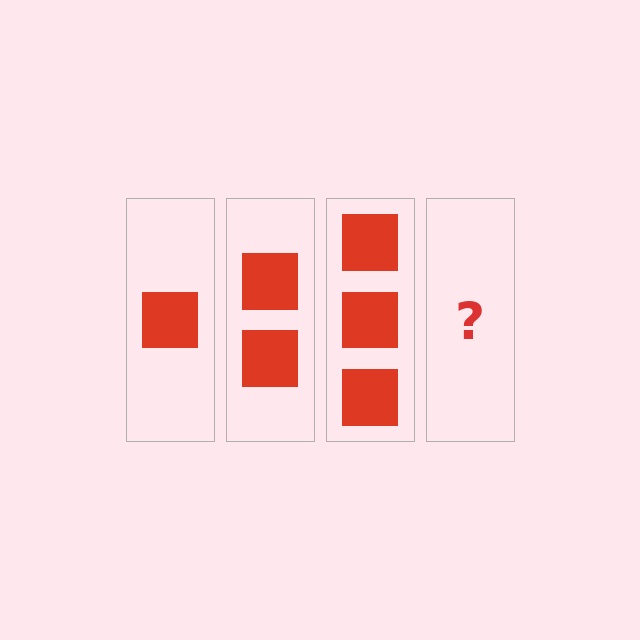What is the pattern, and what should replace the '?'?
The pattern is that each step adds one more square. The '?' should be 4 squares.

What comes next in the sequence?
The next element should be 4 squares.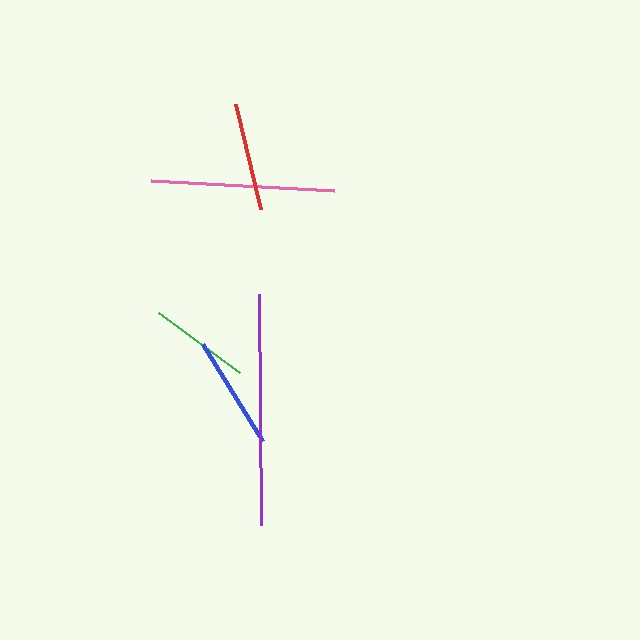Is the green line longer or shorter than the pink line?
The pink line is longer than the green line.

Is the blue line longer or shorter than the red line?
The blue line is longer than the red line.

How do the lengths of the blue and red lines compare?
The blue and red lines are approximately the same length.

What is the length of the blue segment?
The blue segment is approximately 114 pixels long.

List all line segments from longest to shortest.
From longest to shortest: purple, pink, blue, red, green.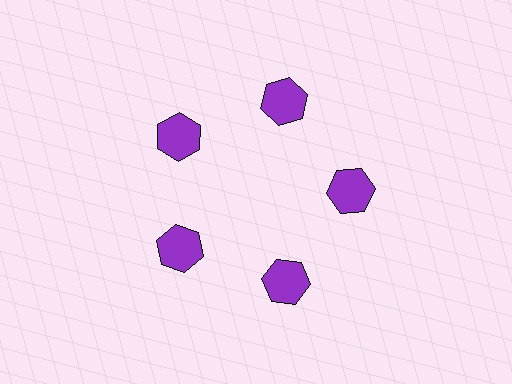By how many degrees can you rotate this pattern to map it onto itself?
The pattern maps onto itself every 72 degrees of rotation.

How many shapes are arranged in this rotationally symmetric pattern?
There are 5 shapes, arranged in 5 groups of 1.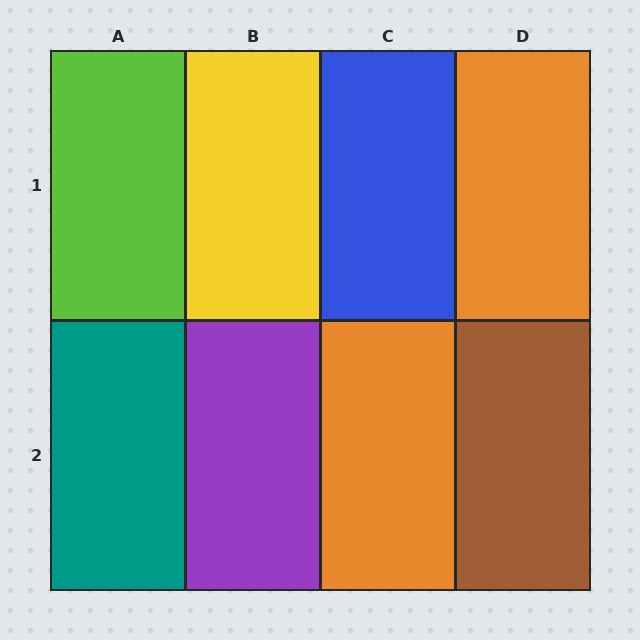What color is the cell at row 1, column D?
Orange.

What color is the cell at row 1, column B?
Yellow.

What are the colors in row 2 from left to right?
Teal, purple, orange, brown.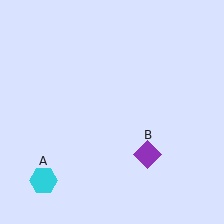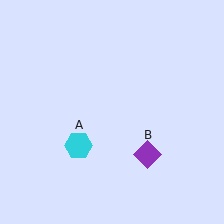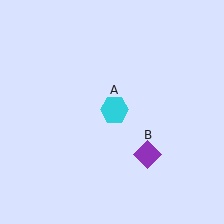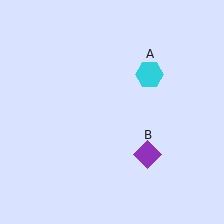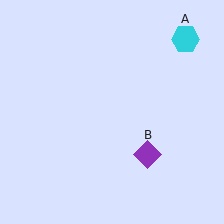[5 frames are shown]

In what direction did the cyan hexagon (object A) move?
The cyan hexagon (object A) moved up and to the right.